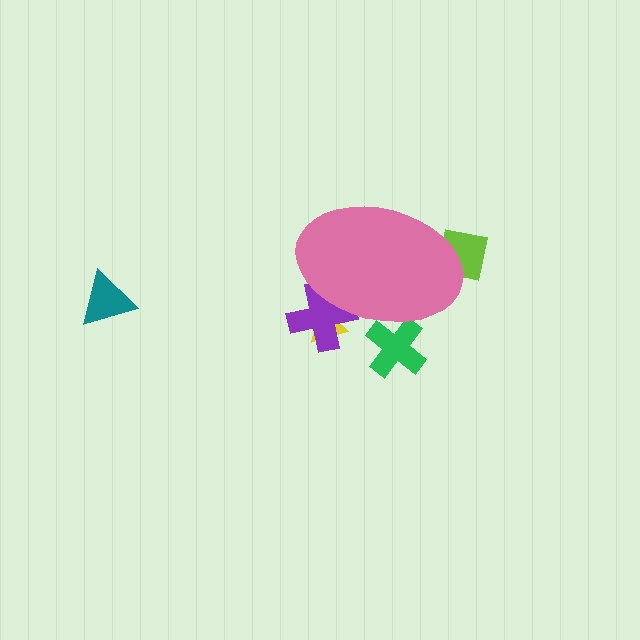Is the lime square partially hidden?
Yes, the lime square is partially hidden behind the pink ellipse.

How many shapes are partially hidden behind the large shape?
4 shapes are partially hidden.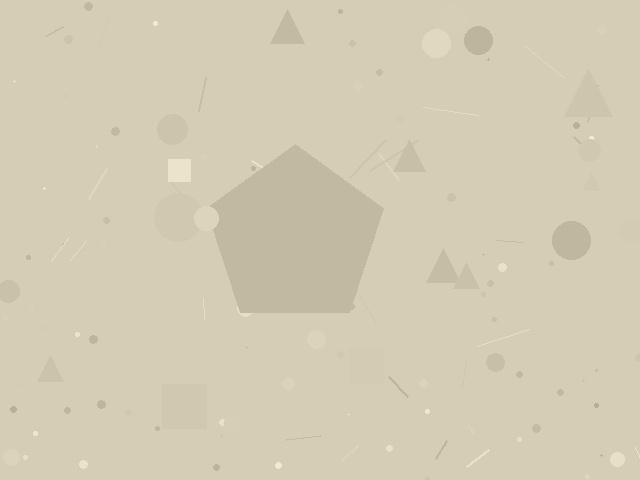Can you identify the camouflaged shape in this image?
The camouflaged shape is a pentagon.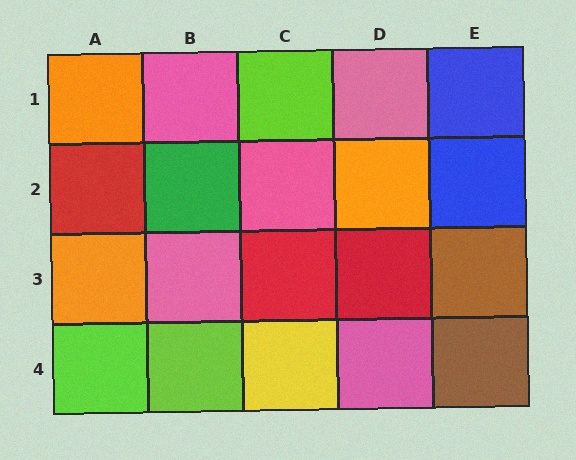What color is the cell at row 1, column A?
Orange.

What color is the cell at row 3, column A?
Orange.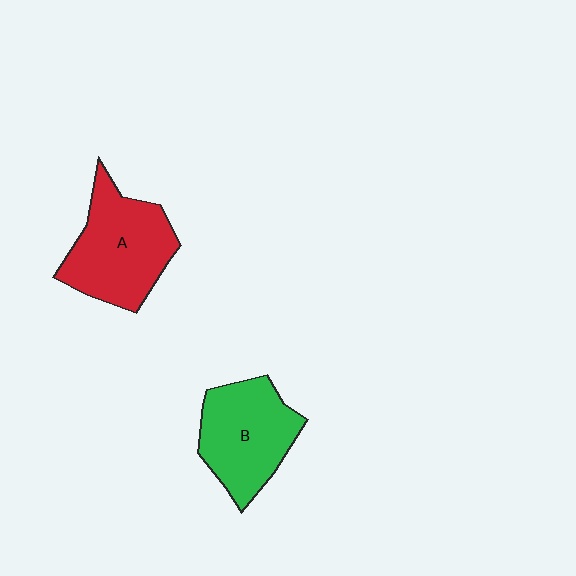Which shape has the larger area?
Shape A (red).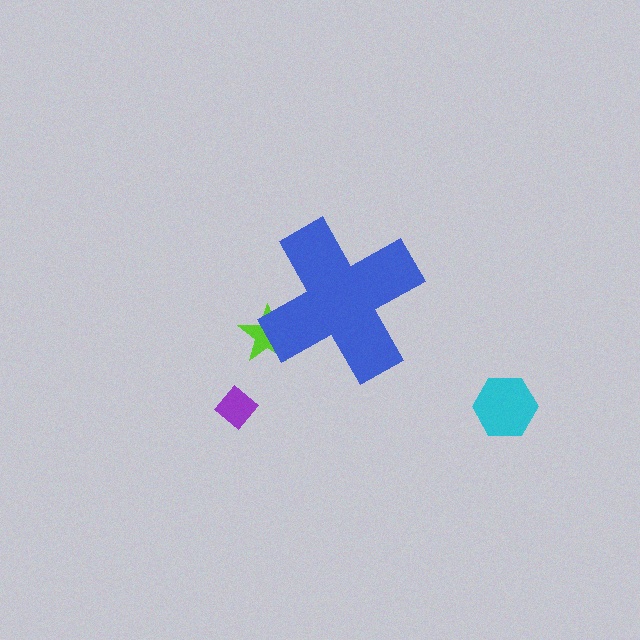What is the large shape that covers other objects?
A blue cross.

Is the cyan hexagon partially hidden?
No, the cyan hexagon is fully visible.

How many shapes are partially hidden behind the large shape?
1 shape is partially hidden.